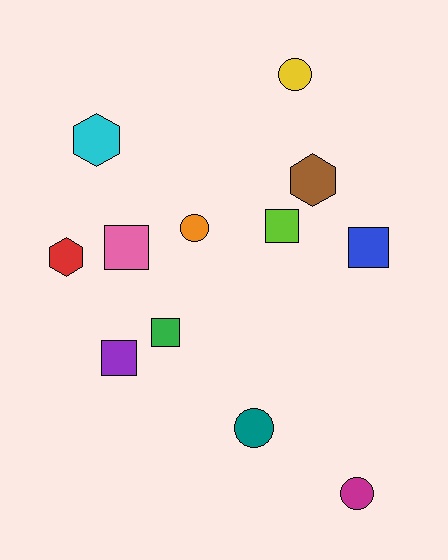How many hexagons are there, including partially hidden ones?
There are 3 hexagons.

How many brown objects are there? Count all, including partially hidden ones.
There is 1 brown object.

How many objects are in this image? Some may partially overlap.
There are 12 objects.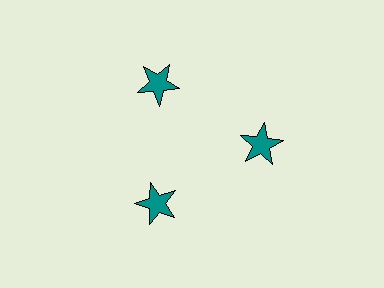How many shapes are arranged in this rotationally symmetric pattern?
There are 3 shapes, arranged in 3 groups of 1.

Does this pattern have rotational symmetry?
Yes, this pattern has 3-fold rotational symmetry. It looks the same after rotating 120 degrees around the center.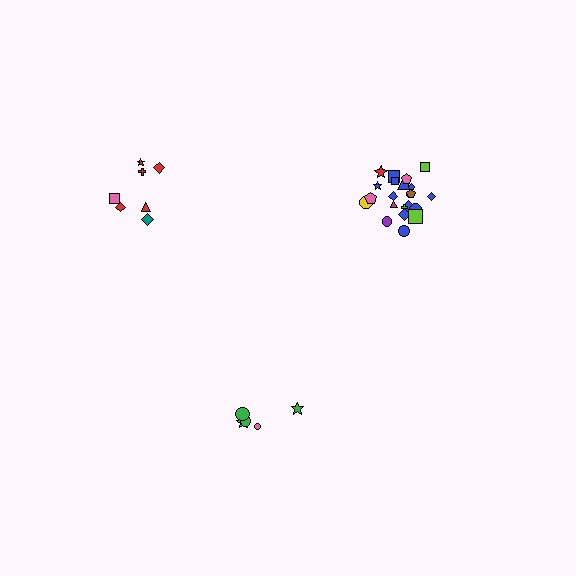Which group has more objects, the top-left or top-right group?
The top-right group.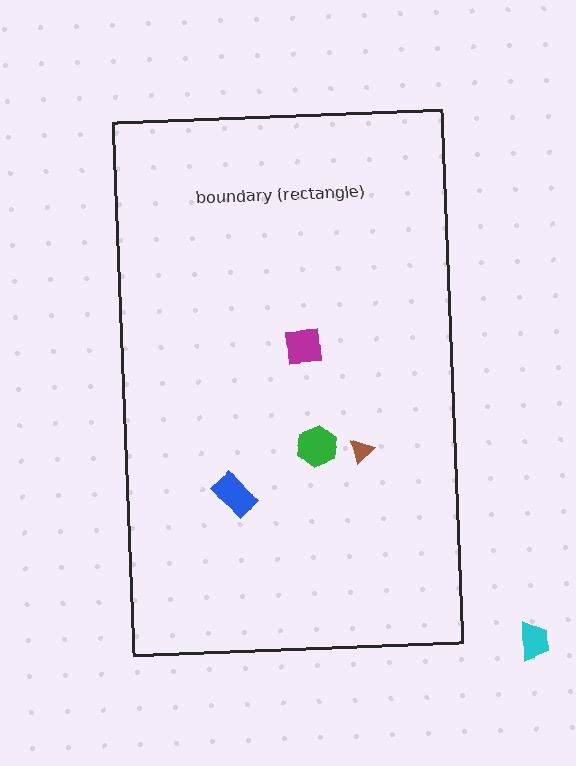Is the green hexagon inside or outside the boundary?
Inside.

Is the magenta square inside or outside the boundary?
Inside.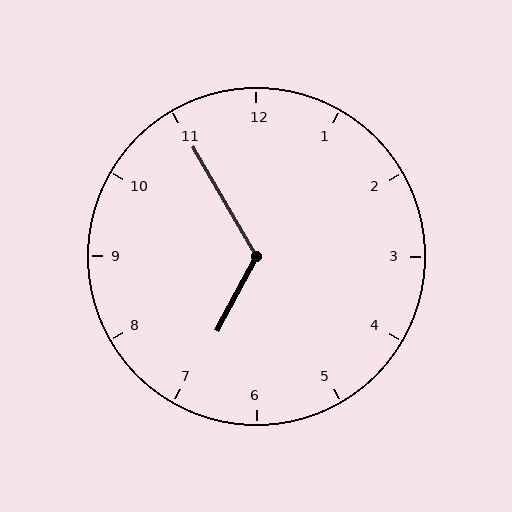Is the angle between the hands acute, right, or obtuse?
It is obtuse.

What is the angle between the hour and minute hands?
Approximately 122 degrees.